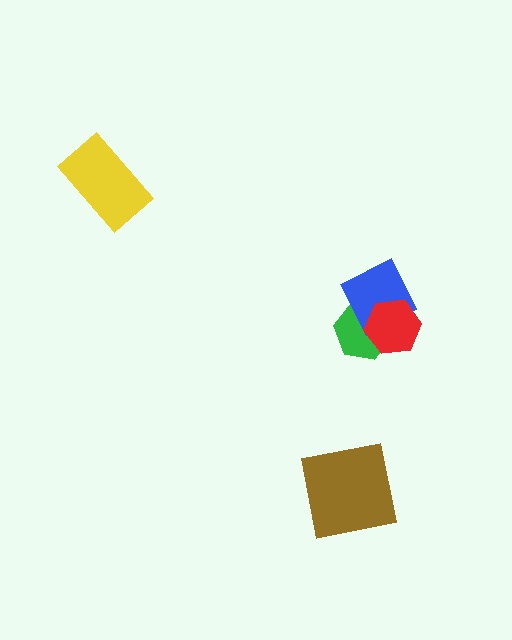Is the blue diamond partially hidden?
Yes, it is partially covered by another shape.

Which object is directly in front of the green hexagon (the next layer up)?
The blue diamond is directly in front of the green hexagon.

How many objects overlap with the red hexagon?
2 objects overlap with the red hexagon.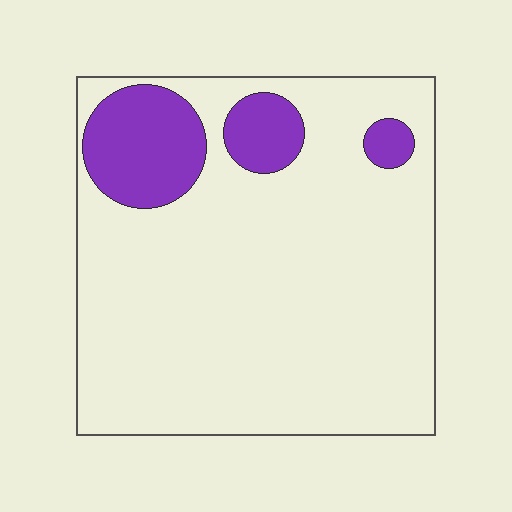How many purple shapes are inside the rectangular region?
3.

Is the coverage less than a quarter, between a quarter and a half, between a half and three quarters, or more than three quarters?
Less than a quarter.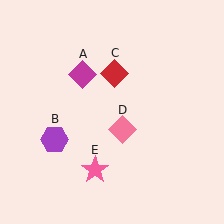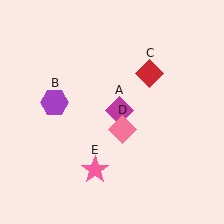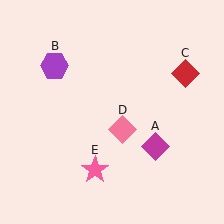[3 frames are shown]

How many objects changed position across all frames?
3 objects changed position: magenta diamond (object A), purple hexagon (object B), red diamond (object C).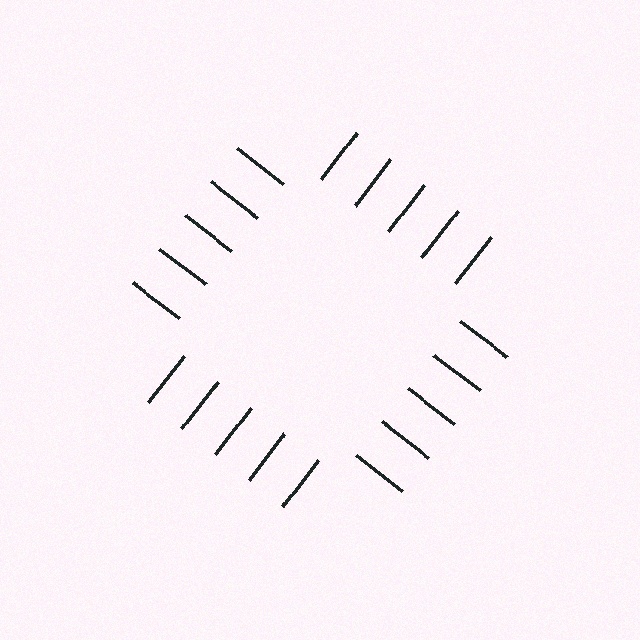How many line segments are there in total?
20 — 5 along each of the 4 edges.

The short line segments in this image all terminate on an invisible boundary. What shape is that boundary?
An illusory square — the line segments terminate on its edges but no continuous stroke is drawn.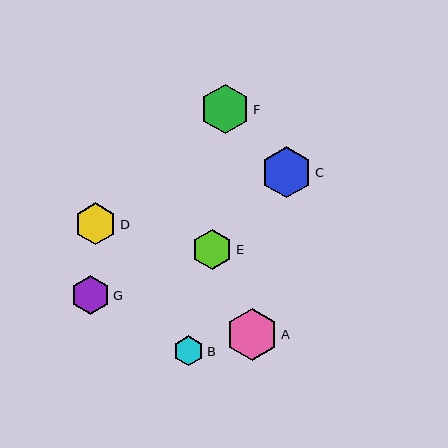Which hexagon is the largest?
Hexagon A is the largest with a size of approximately 52 pixels.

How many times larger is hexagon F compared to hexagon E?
Hexagon F is approximately 1.2 times the size of hexagon E.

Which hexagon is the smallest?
Hexagon B is the smallest with a size of approximately 30 pixels.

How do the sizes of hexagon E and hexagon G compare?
Hexagon E and hexagon G are approximately the same size.